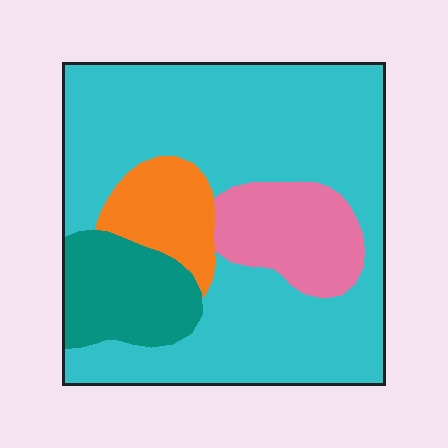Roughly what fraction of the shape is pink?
Pink covers 13% of the shape.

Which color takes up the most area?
Cyan, at roughly 65%.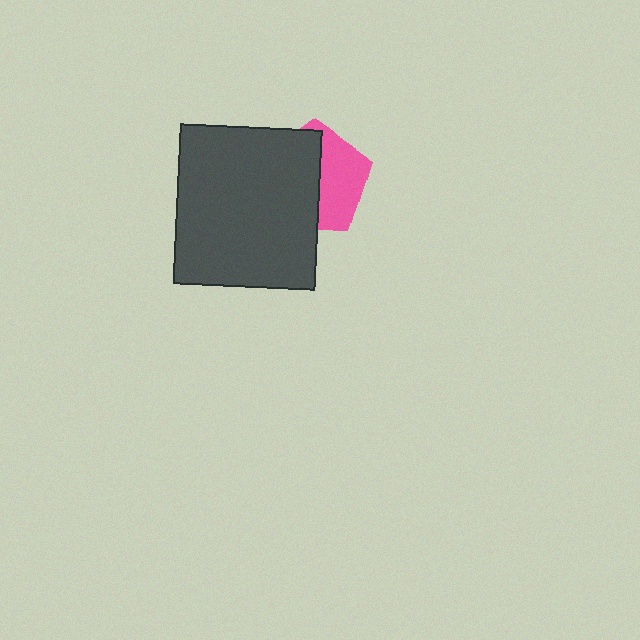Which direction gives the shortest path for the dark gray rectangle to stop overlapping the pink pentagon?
Moving left gives the shortest separation.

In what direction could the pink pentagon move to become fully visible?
The pink pentagon could move right. That would shift it out from behind the dark gray rectangle entirely.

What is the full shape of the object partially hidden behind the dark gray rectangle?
The partially hidden object is a pink pentagon.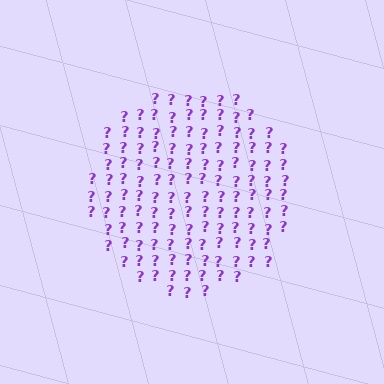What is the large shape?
The large shape is a circle.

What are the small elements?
The small elements are question marks.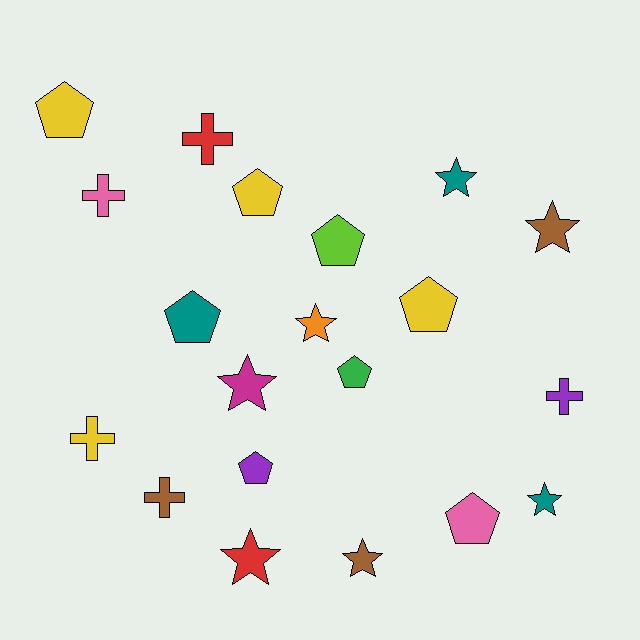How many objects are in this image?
There are 20 objects.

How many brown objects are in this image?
There are 3 brown objects.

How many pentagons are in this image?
There are 8 pentagons.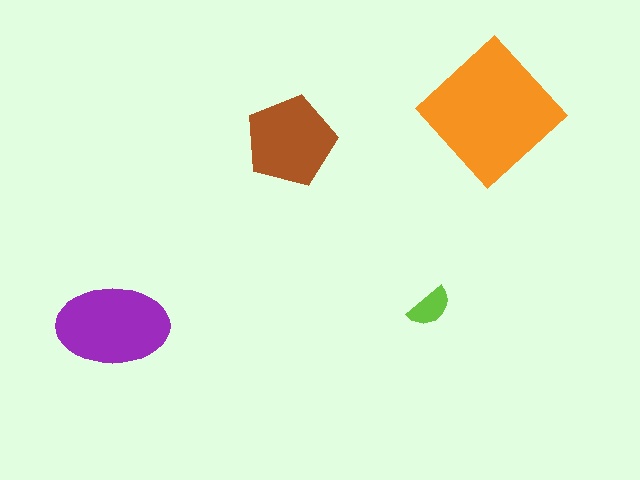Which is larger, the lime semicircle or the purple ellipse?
The purple ellipse.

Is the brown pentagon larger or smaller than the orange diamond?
Smaller.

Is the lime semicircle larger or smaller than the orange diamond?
Smaller.